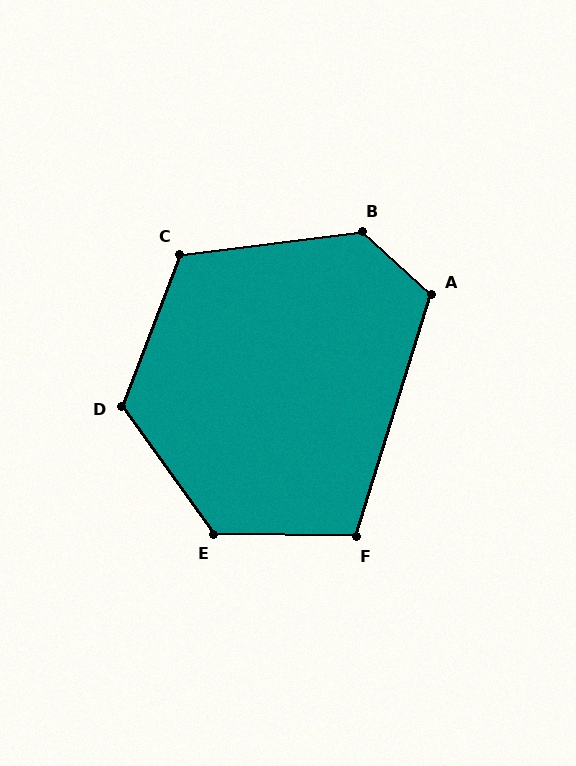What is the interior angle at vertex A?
Approximately 115 degrees (obtuse).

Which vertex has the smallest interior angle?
F, at approximately 106 degrees.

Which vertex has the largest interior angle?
B, at approximately 131 degrees.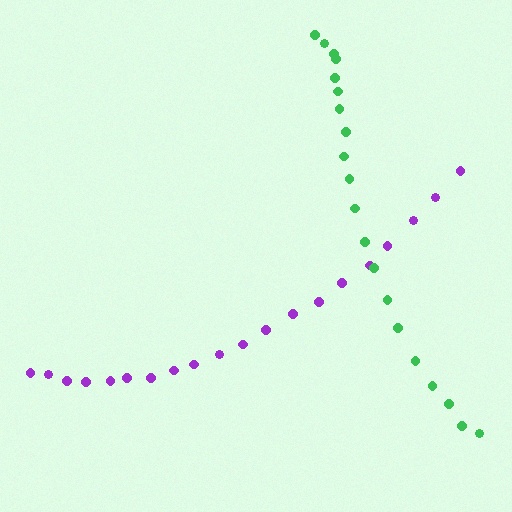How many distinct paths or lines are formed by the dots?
There are 2 distinct paths.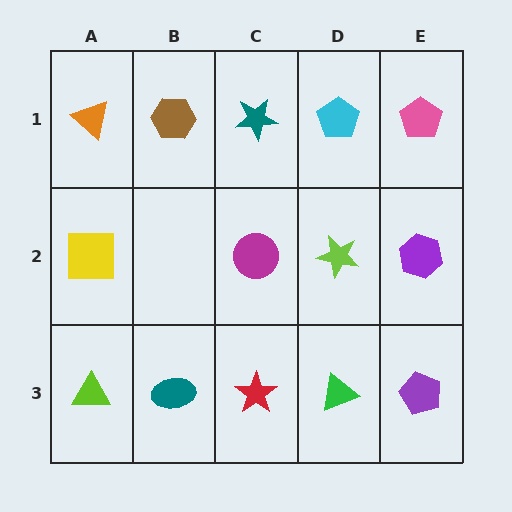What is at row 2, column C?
A magenta circle.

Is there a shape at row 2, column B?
No, that cell is empty.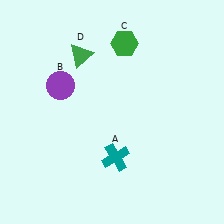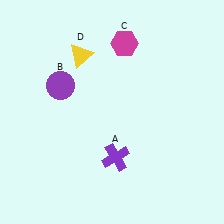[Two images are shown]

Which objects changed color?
A changed from teal to purple. C changed from green to magenta. D changed from green to yellow.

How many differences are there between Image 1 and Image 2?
There are 3 differences between the two images.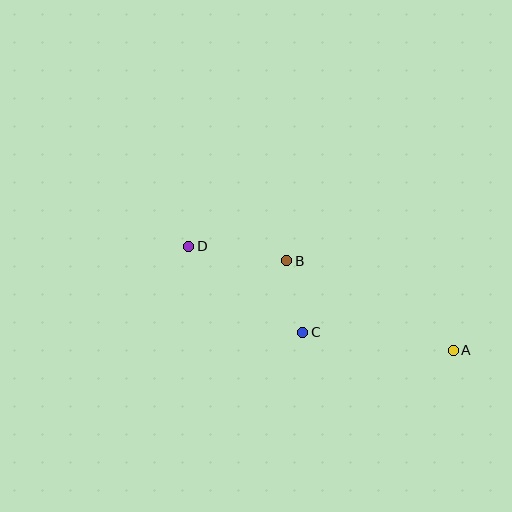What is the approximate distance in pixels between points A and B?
The distance between A and B is approximately 189 pixels.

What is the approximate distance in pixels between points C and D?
The distance between C and D is approximately 143 pixels.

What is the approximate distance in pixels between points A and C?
The distance between A and C is approximately 152 pixels.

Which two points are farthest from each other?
Points A and D are farthest from each other.